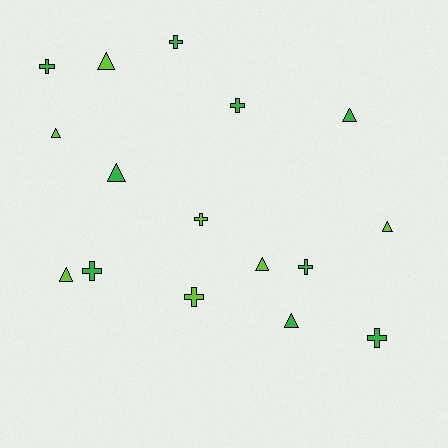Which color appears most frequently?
Green, with 9 objects.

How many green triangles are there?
There are 3 green triangles.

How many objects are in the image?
There are 16 objects.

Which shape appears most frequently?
Cross, with 8 objects.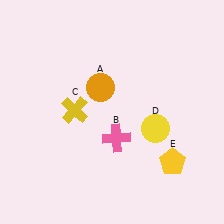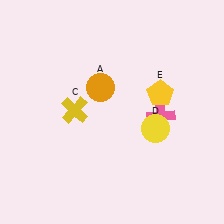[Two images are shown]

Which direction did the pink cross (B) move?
The pink cross (B) moved right.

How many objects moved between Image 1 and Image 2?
2 objects moved between the two images.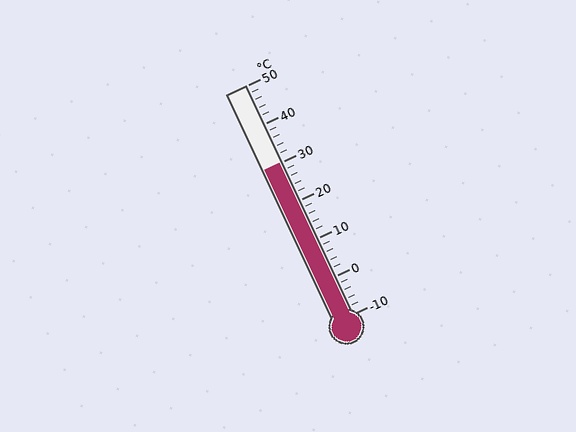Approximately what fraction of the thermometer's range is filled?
The thermometer is filled to approximately 65% of its range.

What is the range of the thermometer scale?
The thermometer scale ranges from -10°C to 50°C.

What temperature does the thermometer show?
The thermometer shows approximately 30°C.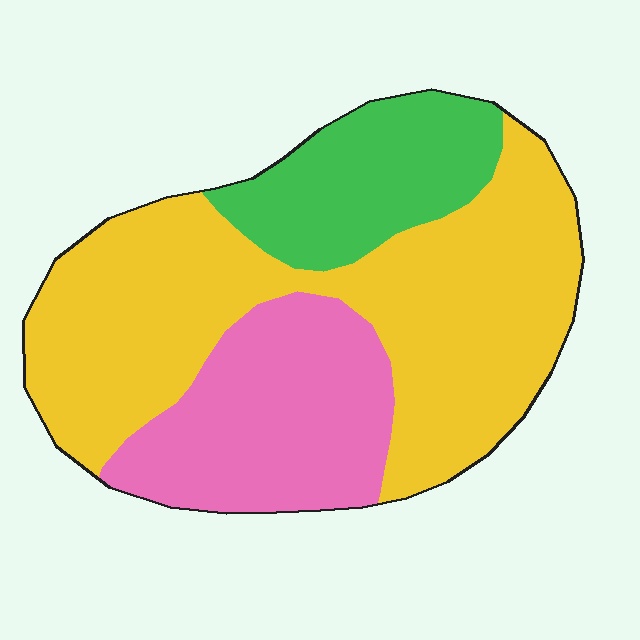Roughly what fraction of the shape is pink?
Pink takes up about one quarter (1/4) of the shape.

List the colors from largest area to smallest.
From largest to smallest: yellow, pink, green.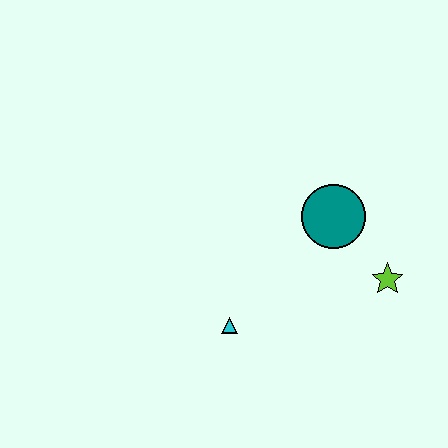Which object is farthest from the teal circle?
The cyan triangle is farthest from the teal circle.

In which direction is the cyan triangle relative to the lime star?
The cyan triangle is to the left of the lime star.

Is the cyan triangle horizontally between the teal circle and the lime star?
No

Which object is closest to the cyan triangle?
The teal circle is closest to the cyan triangle.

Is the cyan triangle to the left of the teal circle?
Yes